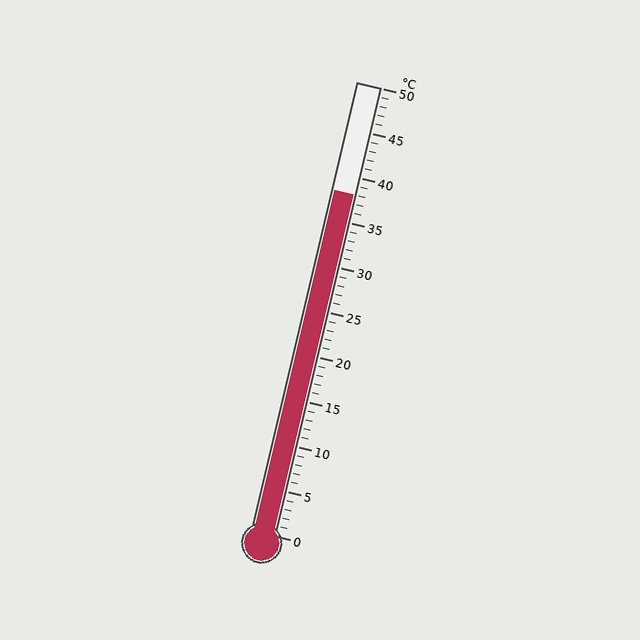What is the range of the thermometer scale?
The thermometer scale ranges from 0°C to 50°C.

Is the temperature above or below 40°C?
The temperature is below 40°C.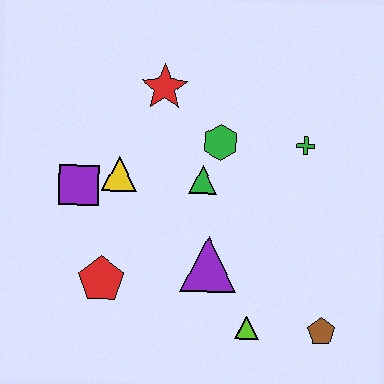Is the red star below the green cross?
No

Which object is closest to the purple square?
The yellow triangle is closest to the purple square.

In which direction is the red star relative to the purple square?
The red star is above the purple square.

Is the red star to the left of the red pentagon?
No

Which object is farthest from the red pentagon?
The green cross is farthest from the red pentagon.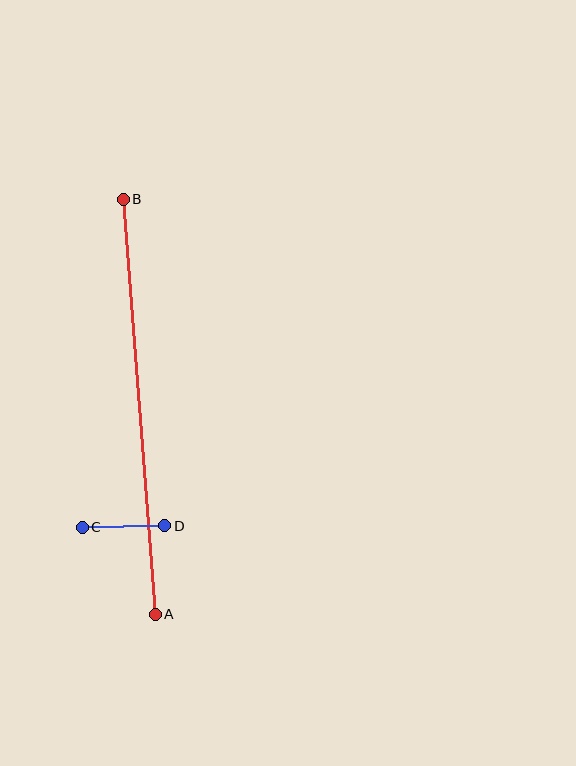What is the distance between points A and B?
The distance is approximately 416 pixels.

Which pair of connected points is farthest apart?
Points A and B are farthest apart.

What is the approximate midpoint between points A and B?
The midpoint is at approximately (139, 407) pixels.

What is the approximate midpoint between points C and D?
The midpoint is at approximately (123, 527) pixels.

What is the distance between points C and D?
The distance is approximately 82 pixels.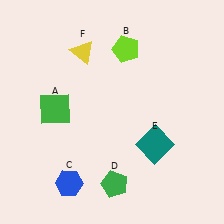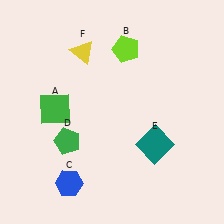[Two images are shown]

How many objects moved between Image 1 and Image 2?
1 object moved between the two images.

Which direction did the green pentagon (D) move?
The green pentagon (D) moved left.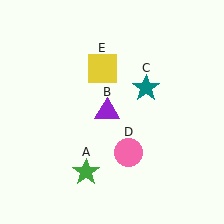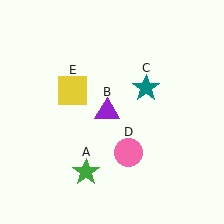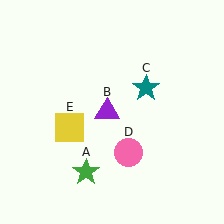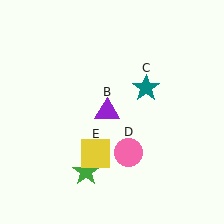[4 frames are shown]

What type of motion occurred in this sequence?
The yellow square (object E) rotated counterclockwise around the center of the scene.